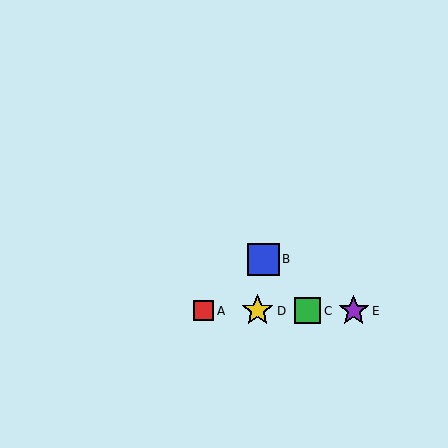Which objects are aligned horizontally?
Objects A, C, D, E are aligned horizontally.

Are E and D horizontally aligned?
Yes, both are at y≈311.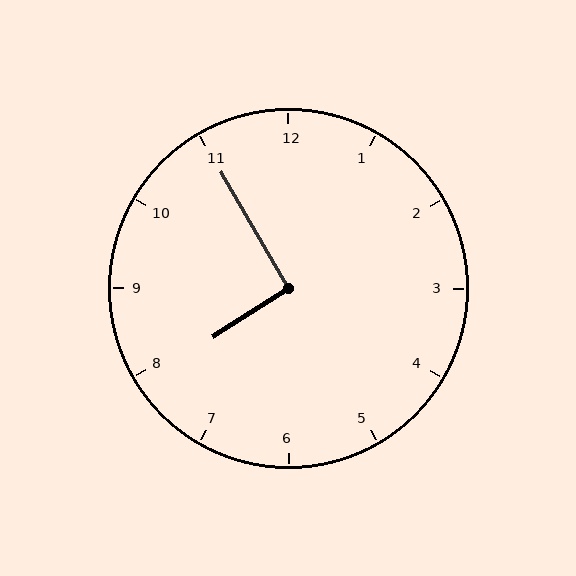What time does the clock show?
7:55.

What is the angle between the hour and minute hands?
Approximately 92 degrees.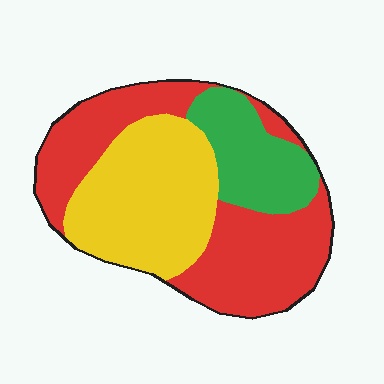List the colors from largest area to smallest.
From largest to smallest: red, yellow, green.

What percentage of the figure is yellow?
Yellow covers about 35% of the figure.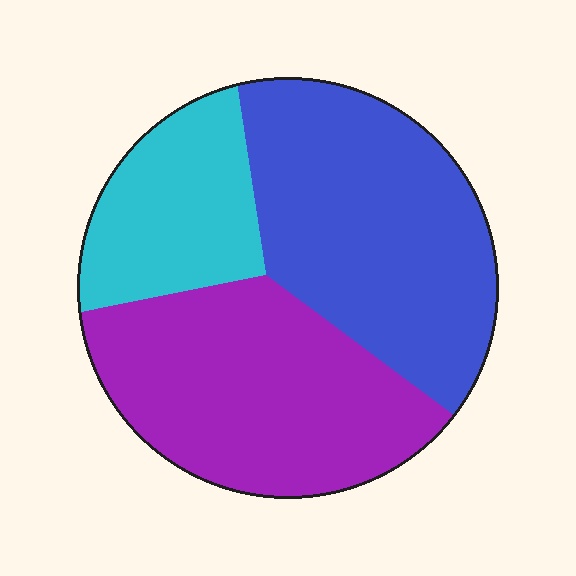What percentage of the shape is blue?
Blue covers around 40% of the shape.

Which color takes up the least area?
Cyan, at roughly 20%.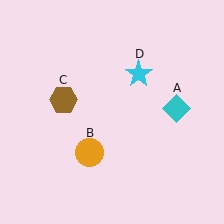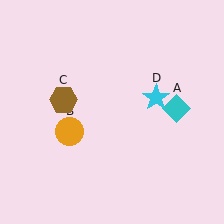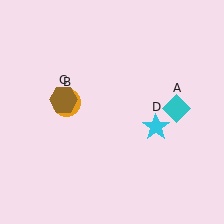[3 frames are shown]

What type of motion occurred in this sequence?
The orange circle (object B), cyan star (object D) rotated clockwise around the center of the scene.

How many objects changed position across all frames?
2 objects changed position: orange circle (object B), cyan star (object D).